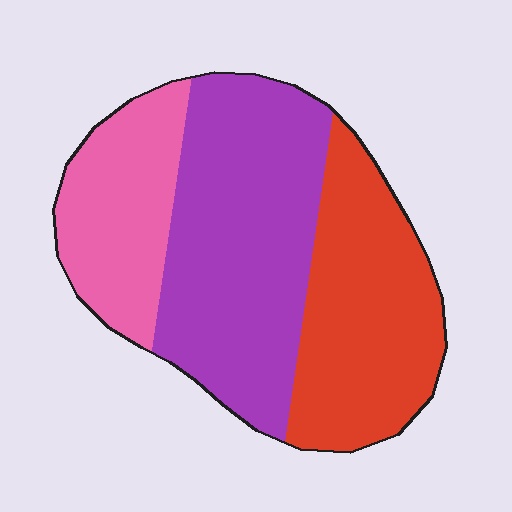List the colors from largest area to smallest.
From largest to smallest: purple, red, pink.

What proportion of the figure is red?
Red takes up between a quarter and a half of the figure.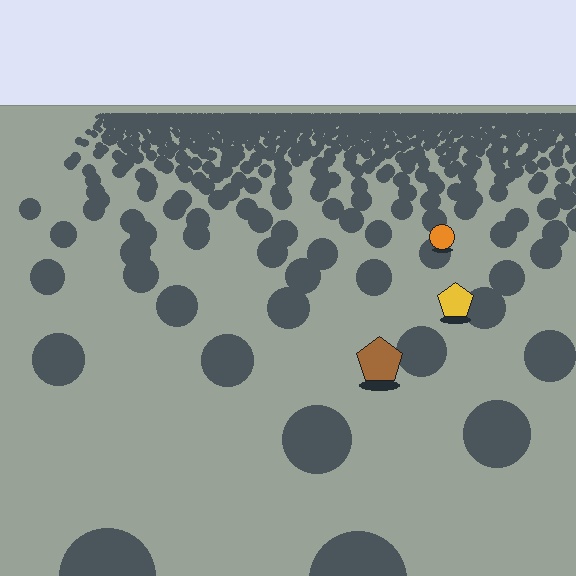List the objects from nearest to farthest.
From nearest to farthest: the brown pentagon, the yellow pentagon, the orange circle.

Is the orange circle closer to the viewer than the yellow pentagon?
No. The yellow pentagon is closer — you can tell from the texture gradient: the ground texture is coarser near it.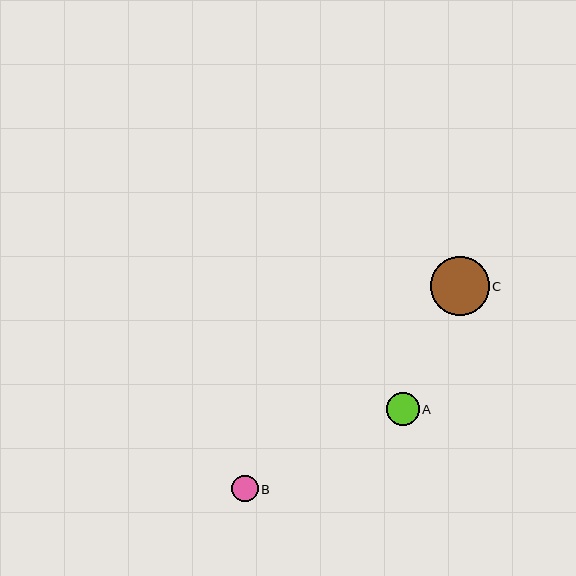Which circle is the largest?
Circle C is the largest with a size of approximately 59 pixels.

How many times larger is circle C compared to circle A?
Circle C is approximately 1.8 times the size of circle A.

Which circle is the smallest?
Circle B is the smallest with a size of approximately 26 pixels.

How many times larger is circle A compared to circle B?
Circle A is approximately 1.2 times the size of circle B.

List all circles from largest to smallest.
From largest to smallest: C, A, B.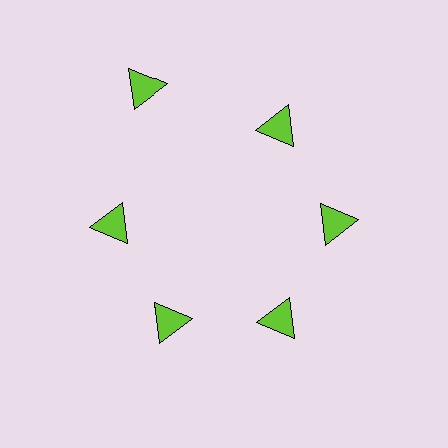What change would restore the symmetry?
The symmetry would be restored by moving it inward, back onto the ring so that all 6 triangles sit at equal angles and equal distance from the center.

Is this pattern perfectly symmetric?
No. The 6 lime triangles are arranged in a ring, but one element near the 11 o'clock position is pushed outward from the center, breaking the 6-fold rotational symmetry.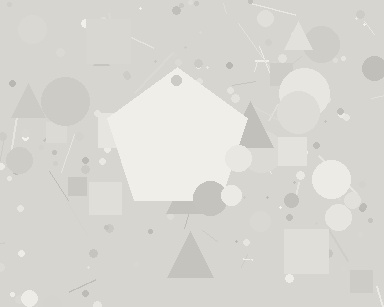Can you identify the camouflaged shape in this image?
The camouflaged shape is a pentagon.